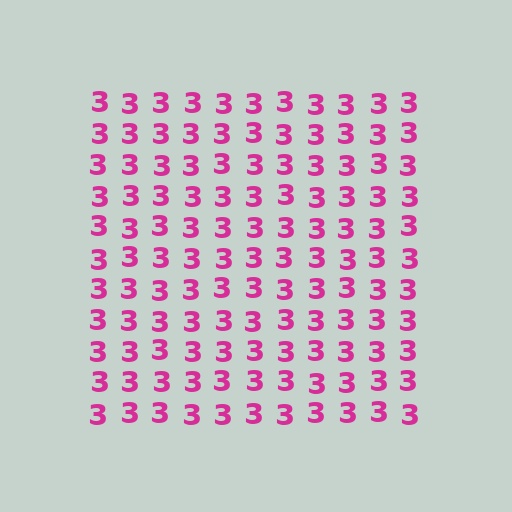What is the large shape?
The large shape is a square.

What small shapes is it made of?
It is made of small digit 3's.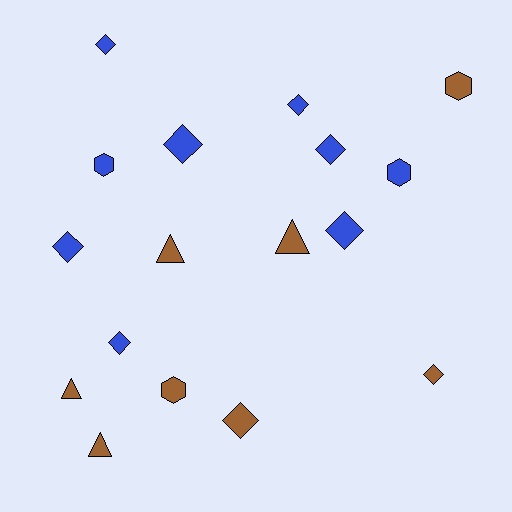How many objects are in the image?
There are 17 objects.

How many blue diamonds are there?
There are 7 blue diamonds.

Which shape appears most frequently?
Diamond, with 9 objects.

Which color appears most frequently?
Blue, with 9 objects.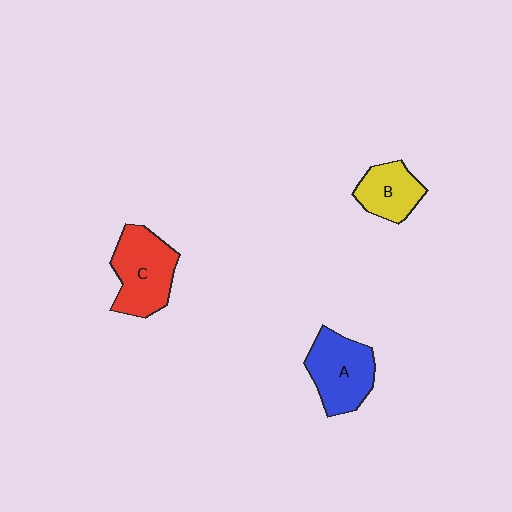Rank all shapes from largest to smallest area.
From largest to smallest: C (red), A (blue), B (yellow).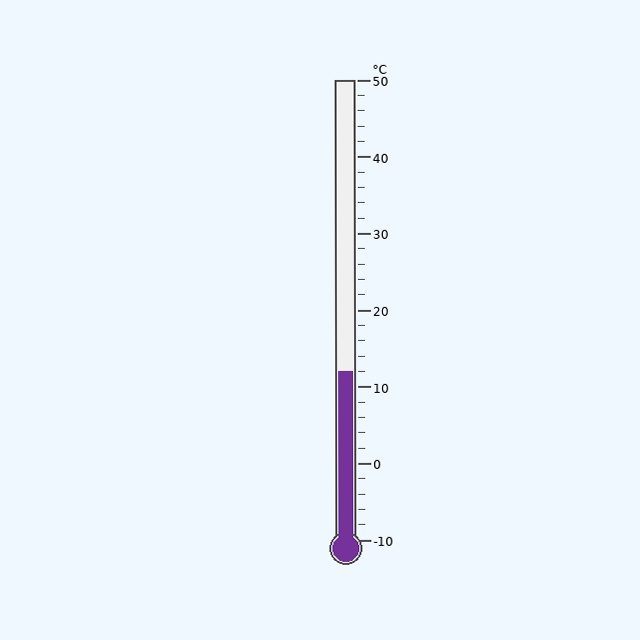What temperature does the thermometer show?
The thermometer shows approximately 12°C.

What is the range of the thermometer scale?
The thermometer scale ranges from -10°C to 50°C.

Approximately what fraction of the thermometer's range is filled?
The thermometer is filled to approximately 35% of its range.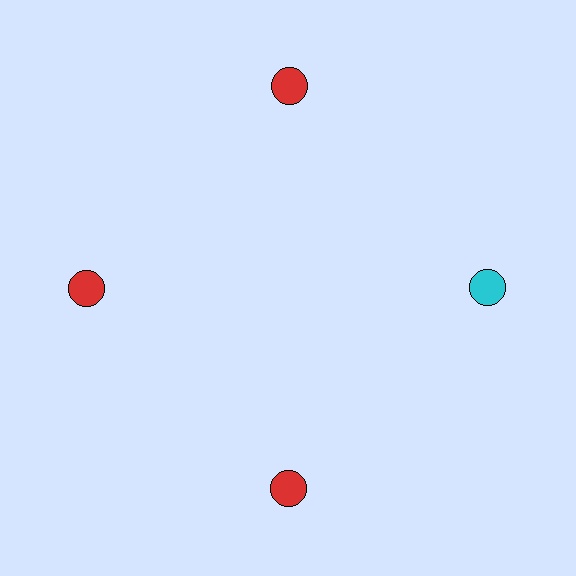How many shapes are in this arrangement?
There are 4 shapes arranged in a ring pattern.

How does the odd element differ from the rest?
It has a different color: cyan instead of red.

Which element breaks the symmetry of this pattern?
The cyan circle at roughly the 3 o'clock position breaks the symmetry. All other shapes are red circles.